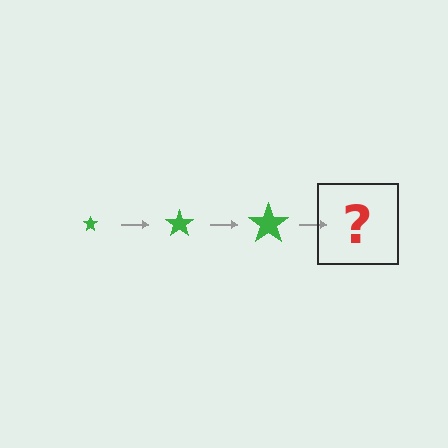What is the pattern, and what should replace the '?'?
The pattern is that the star gets progressively larger each step. The '?' should be a green star, larger than the previous one.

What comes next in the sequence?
The next element should be a green star, larger than the previous one.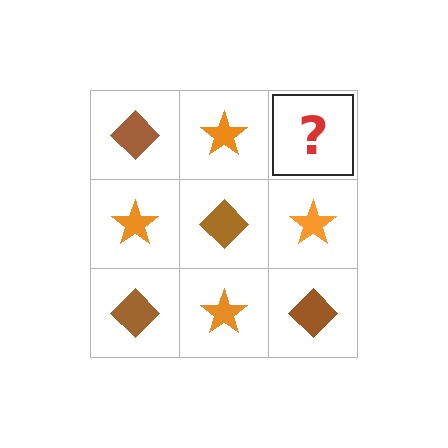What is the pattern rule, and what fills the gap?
The rule is that it alternates brown diamond and orange star in a checkerboard pattern. The gap should be filled with a brown diamond.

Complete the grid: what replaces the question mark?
The question mark should be replaced with a brown diamond.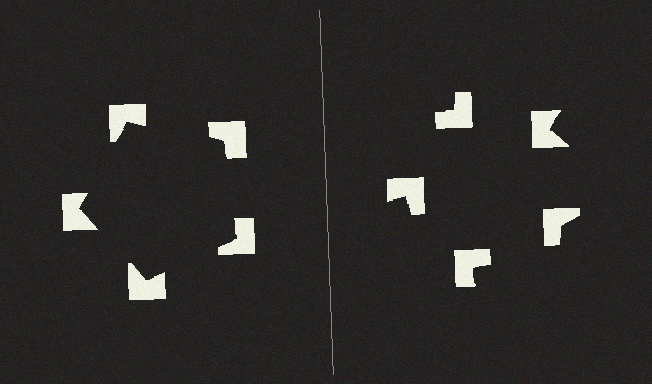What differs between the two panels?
The notched squares are positioned identically on both sides; only the wedge orientations differ. On the left they align to a pentagon; on the right they are misaligned.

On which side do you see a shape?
An illusory pentagon appears on the left side. On the right side the wedge cuts are rotated, so no coherent shape forms.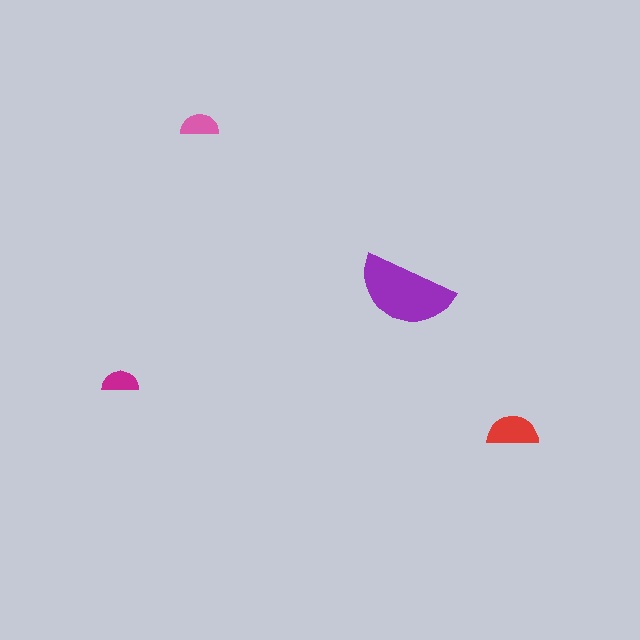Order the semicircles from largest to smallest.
the purple one, the red one, the pink one, the magenta one.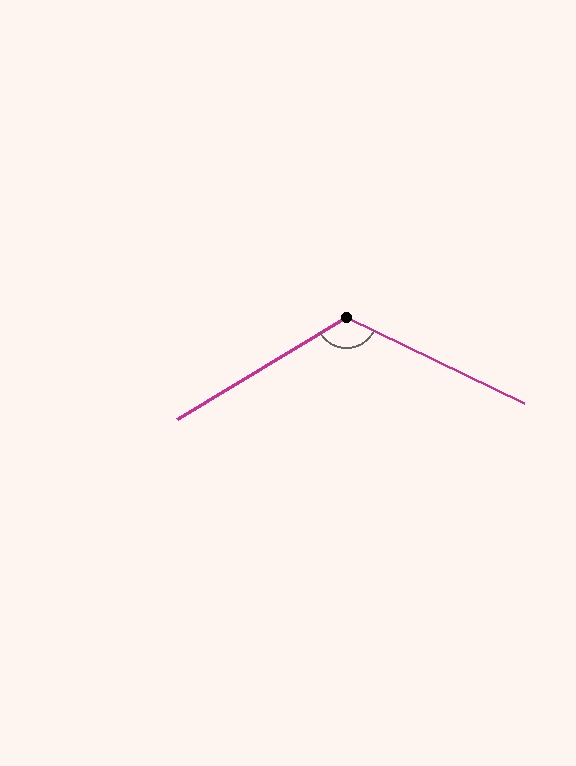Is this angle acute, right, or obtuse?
It is obtuse.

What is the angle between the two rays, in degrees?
Approximately 123 degrees.